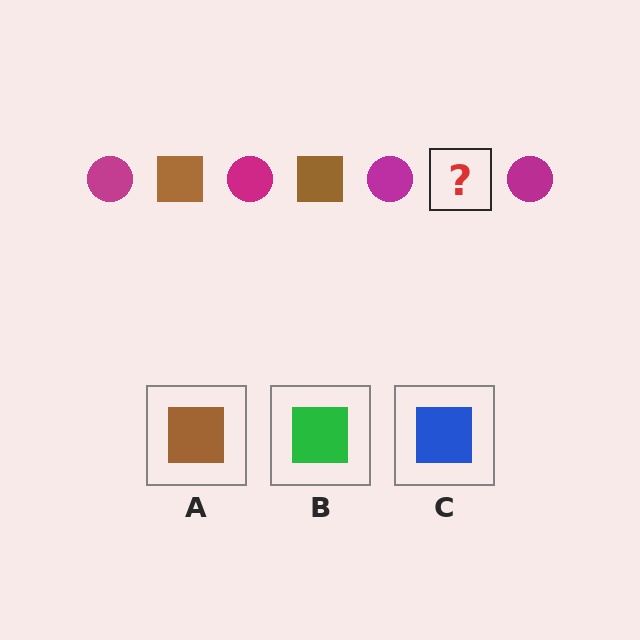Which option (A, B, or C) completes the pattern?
A.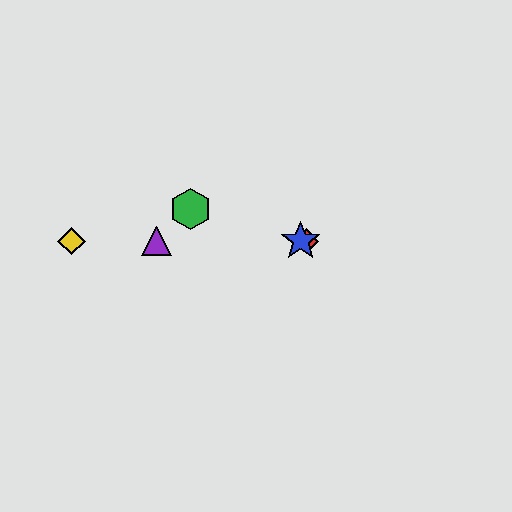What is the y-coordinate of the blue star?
The blue star is at y≈241.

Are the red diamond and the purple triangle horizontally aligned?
Yes, both are at y≈241.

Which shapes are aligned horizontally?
The red diamond, the blue star, the yellow diamond, the purple triangle are aligned horizontally.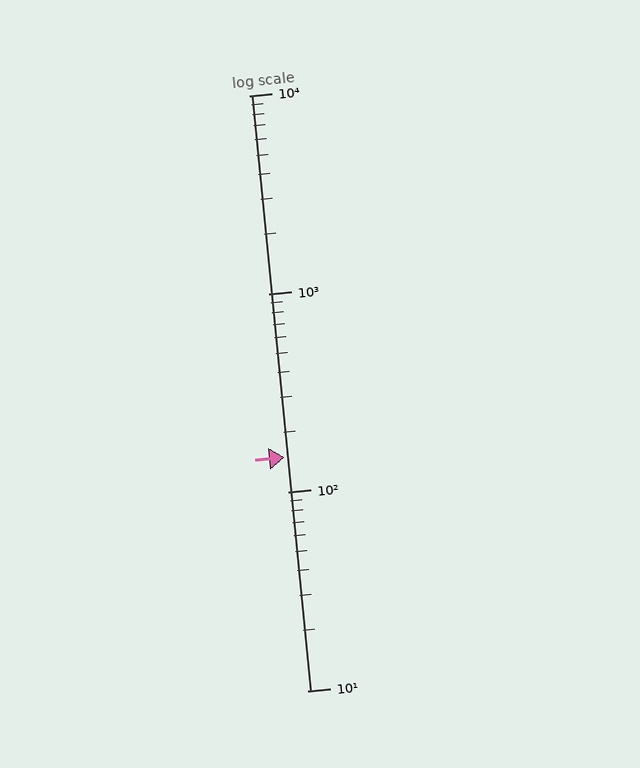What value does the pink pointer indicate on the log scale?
The pointer indicates approximately 150.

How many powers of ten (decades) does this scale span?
The scale spans 3 decades, from 10 to 10000.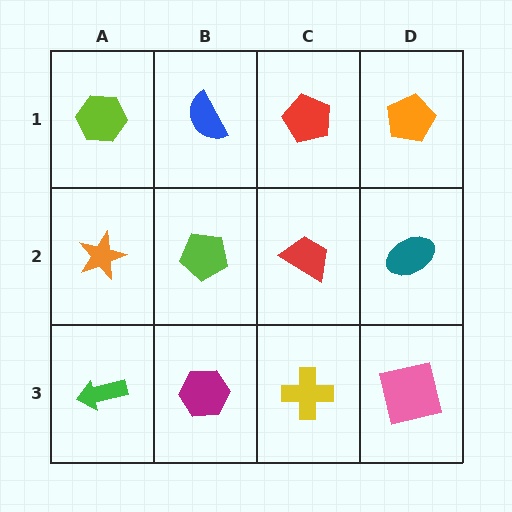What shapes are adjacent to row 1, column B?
A lime pentagon (row 2, column B), a lime hexagon (row 1, column A), a red pentagon (row 1, column C).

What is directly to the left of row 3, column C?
A magenta hexagon.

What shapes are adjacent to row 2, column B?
A blue semicircle (row 1, column B), a magenta hexagon (row 3, column B), an orange star (row 2, column A), a red trapezoid (row 2, column C).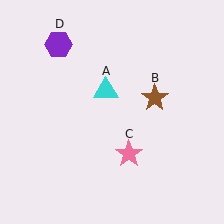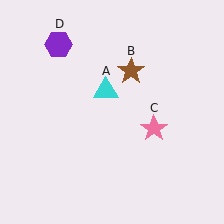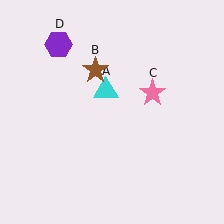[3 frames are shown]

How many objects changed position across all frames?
2 objects changed position: brown star (object B), pink star (object C).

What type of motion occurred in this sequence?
The brown star (object B), pink star (object C) rotated counterclockwise around the center of the scene.